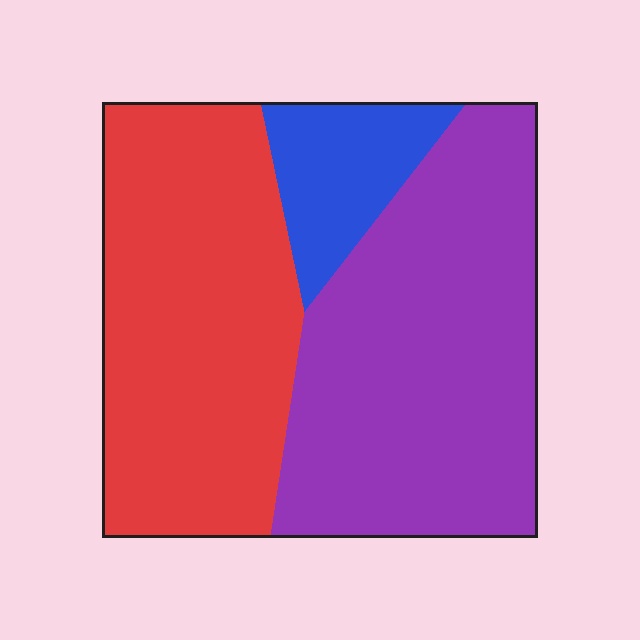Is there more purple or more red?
Purple.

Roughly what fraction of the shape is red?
Red covers 42% of the shape.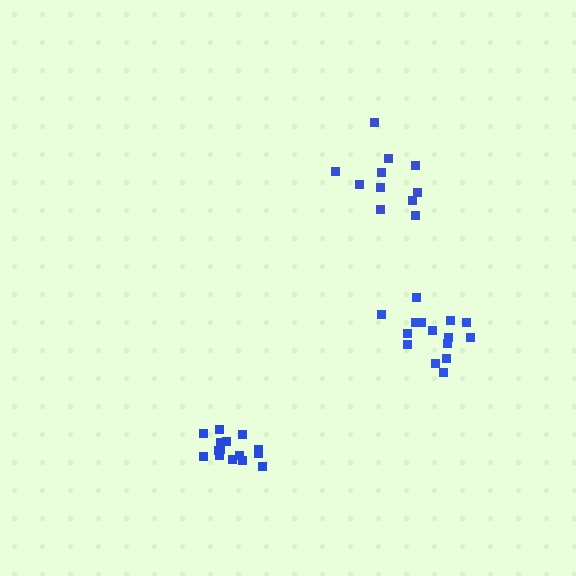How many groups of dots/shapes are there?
There are 3 groups.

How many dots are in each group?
Group 1: 15 dots, Group 2: 11 dots, Group 3: 15 dots (41 total).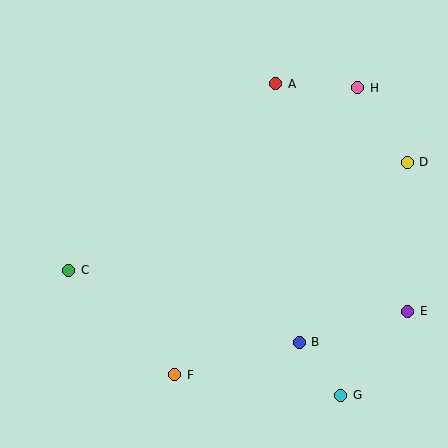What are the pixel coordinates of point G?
Point G is at (341, 395).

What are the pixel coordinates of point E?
Point E is at (408, 311).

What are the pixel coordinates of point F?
Point F is at (175, 375).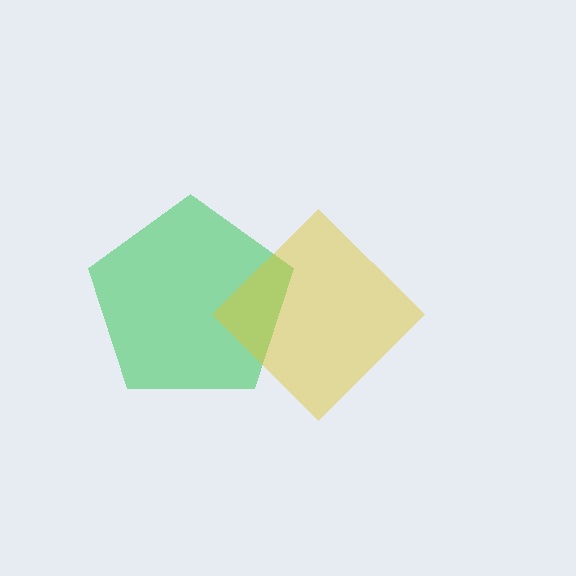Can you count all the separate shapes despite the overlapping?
Yes, there are 2 separate shapes.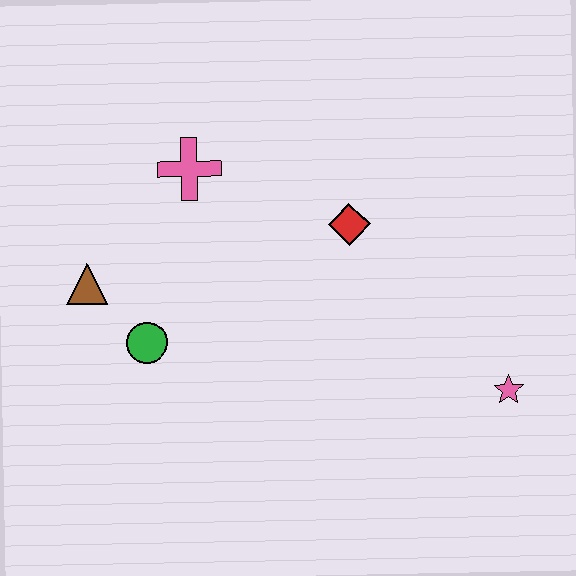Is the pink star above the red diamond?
No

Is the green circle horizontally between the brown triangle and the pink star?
Yes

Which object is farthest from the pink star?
The brown triangle is farthest from the pink star.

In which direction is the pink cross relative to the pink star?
The pink cross is to the left of the pink star.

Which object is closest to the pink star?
The red diamond is closest to the pink star.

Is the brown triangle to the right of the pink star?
No